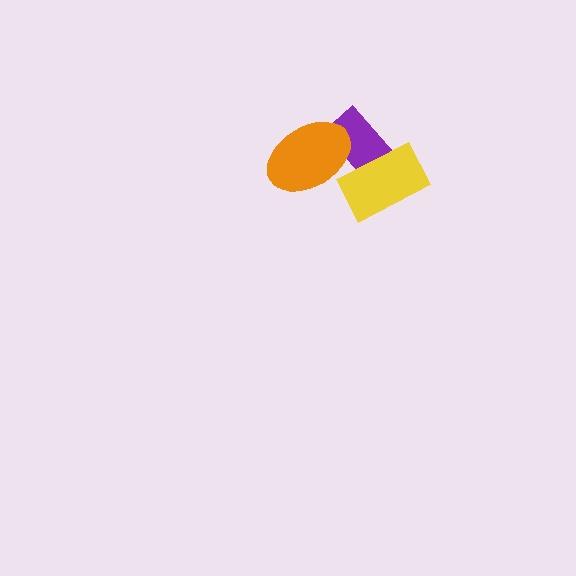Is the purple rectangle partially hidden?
Yes, it is partially covered by another shape.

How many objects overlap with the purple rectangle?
2 objects overlap with the purple rectangle.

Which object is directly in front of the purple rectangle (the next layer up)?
The orange ellipse is directly in front of the purple rectangle.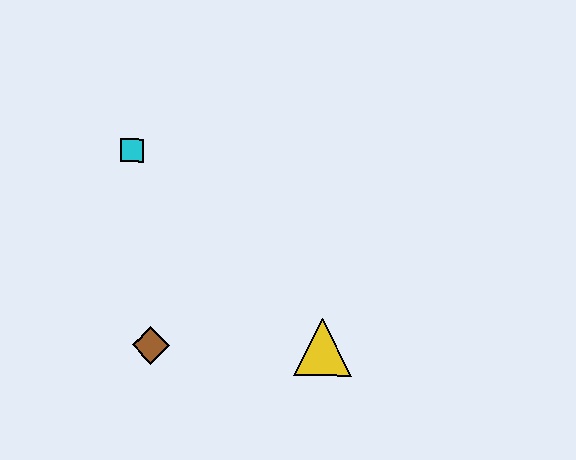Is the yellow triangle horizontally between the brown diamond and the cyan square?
No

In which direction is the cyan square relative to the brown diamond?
The cyan square is above the brown diamond.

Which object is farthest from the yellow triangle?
The cyan square is farthest from the yellow triangle.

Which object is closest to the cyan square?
The brown diamond is closest to the cyan square.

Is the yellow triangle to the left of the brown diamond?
No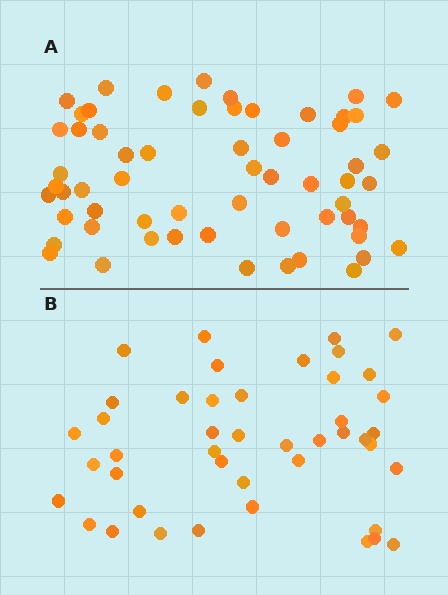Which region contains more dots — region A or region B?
Region A (the top region) has more dots.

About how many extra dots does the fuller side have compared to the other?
Region A has approximately 15 more dots than region B.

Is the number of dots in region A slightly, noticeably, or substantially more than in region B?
Region A has noticeably more, but not dramatically so. The ratio is roughly 1.4 to 1.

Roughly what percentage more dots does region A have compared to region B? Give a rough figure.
About 35% more.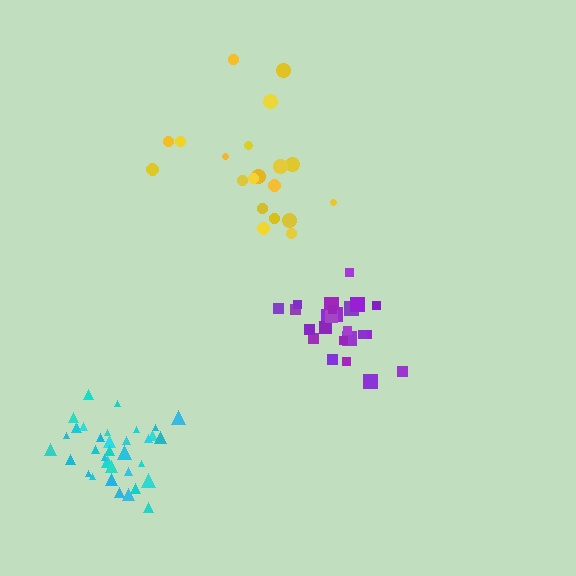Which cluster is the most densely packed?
Cyan.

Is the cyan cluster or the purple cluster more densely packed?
Cyan.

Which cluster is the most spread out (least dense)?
Yellow.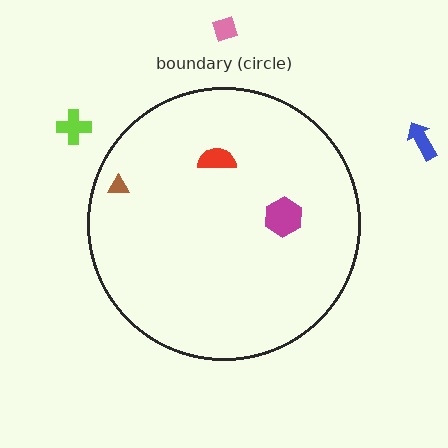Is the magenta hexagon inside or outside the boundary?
Inside.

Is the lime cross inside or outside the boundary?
Outside.